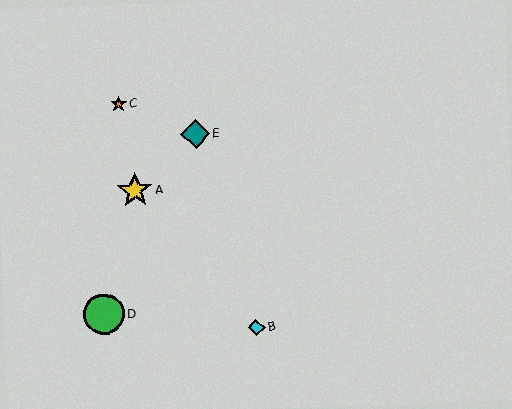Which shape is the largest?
The green circle (labeled D) is the largest.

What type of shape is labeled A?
Shape A is a yellow star.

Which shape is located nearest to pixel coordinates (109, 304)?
The green circle (labeled D) at (104, 314) is nearest to that location.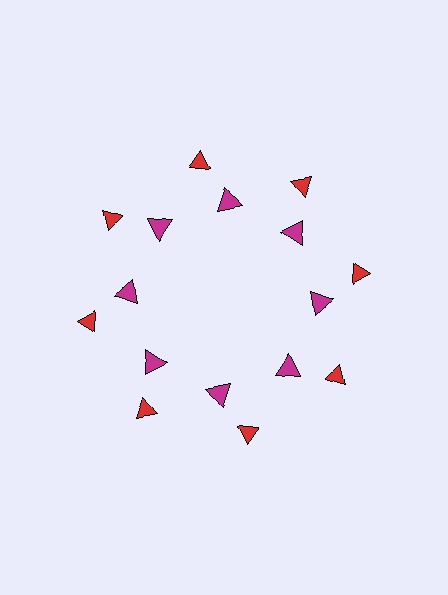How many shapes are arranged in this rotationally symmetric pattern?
There are 16 shapes, arranged in 8 groups of 2.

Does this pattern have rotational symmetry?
Yes, this pattern has 8-fold rotational symmetry. It looks the same after rotating 45 degrees around the center.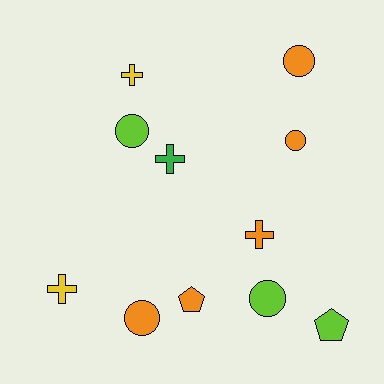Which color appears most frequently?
Orange, with 5 objects.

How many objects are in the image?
There are 11 objects.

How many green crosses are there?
There is 1 green cross.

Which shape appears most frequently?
Circle, with 5 objects.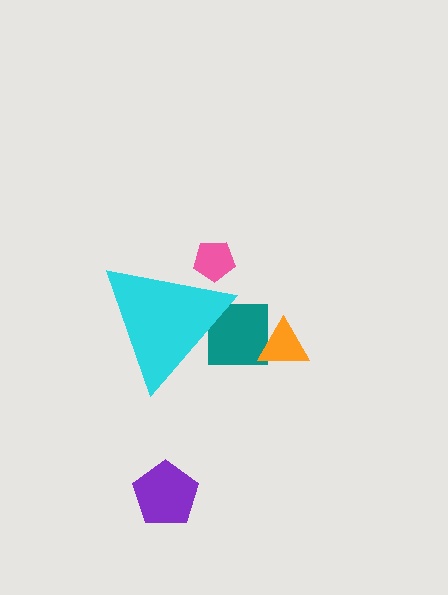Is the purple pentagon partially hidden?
No, the purple pentagon is fully visible.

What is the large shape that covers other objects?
A cyan triangle.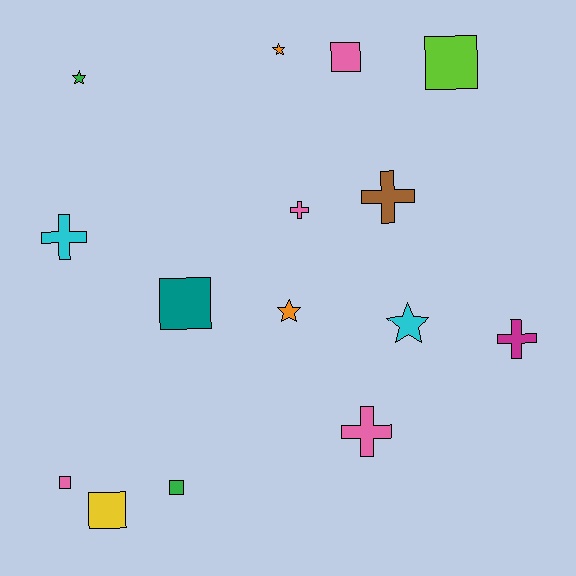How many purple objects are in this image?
There are no purple objects.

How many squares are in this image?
There are 6 squares.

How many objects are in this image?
There are 15 objects.